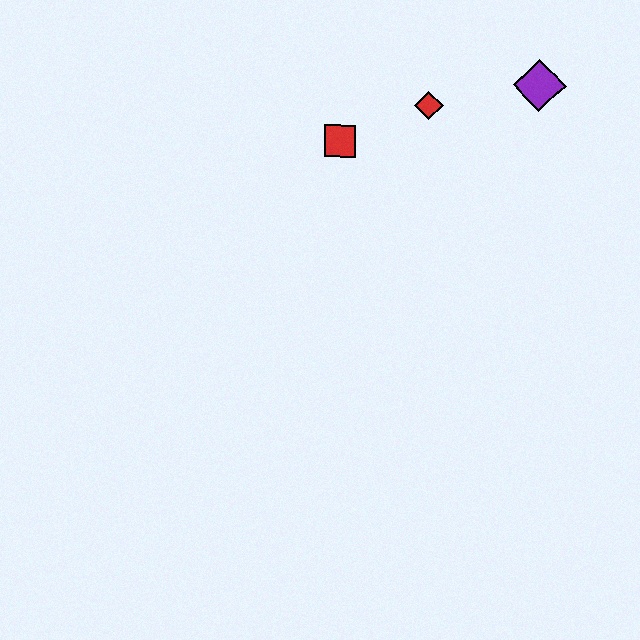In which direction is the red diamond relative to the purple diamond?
The red diamond is to the left of the purple diamond.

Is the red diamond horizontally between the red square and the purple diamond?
Yes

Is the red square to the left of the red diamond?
Yes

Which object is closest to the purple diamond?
The red diamond is closest to the purple diamond.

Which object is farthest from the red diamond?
The purple diamond is farthest from the red diamond.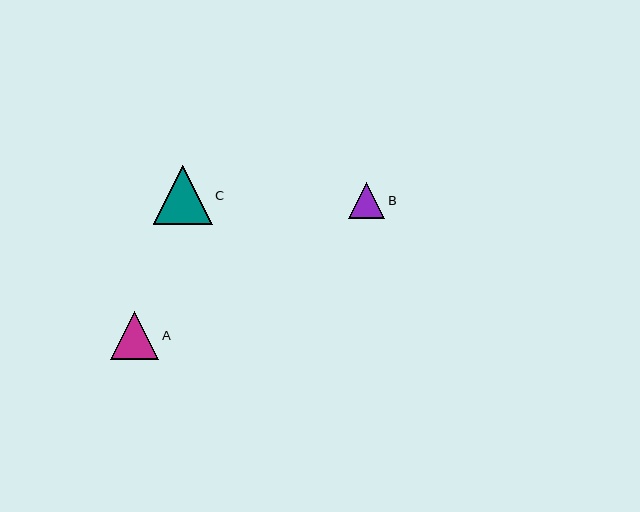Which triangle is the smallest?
Triangle B is the smallest with a size of approximately 36 pixels.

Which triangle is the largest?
Triangle C is the largest with a size of approximately 59 pixels.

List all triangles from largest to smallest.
From largest to smallest: C, A, B.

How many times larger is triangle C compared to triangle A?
Triangle C is approximately 1.2 times the size of triangle A.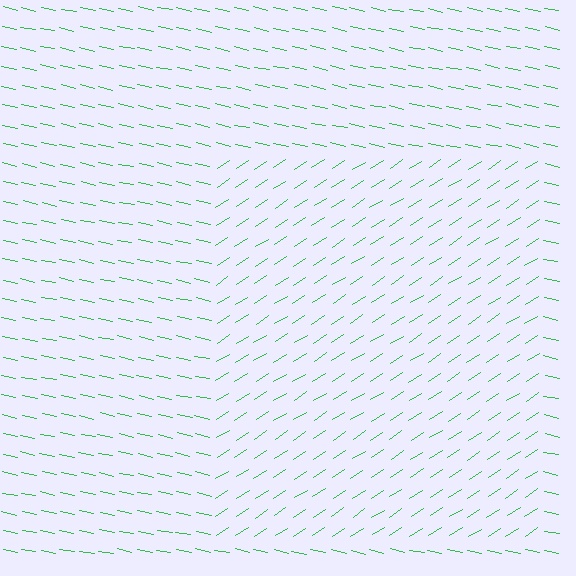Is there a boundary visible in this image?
Yes, there is a texture boundary formed by a change in line orientation.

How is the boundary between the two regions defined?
The boundary is defined purely by a change in line orientation (approximately 45 degrees difference). All lines are the same color and thickness.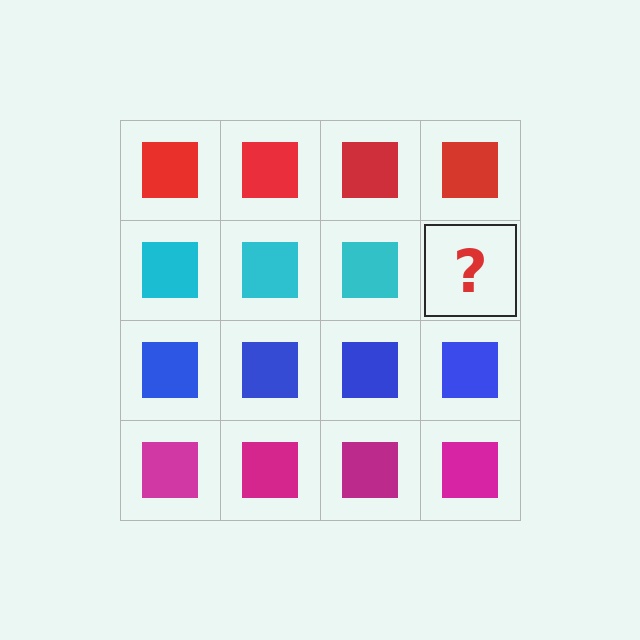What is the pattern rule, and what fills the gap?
The rule is that each row has a consistent color. The gap should be filled with a cyan square.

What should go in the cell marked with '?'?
The missing cell should contain a cyan square.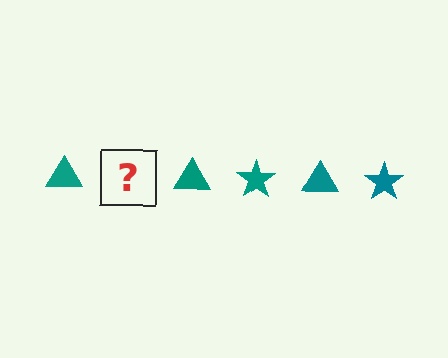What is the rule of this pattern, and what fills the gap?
The rule is that the pattern cycles through triangle, star shapes in teal. The gap should be filled with a teal star.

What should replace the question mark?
The question mark should be replaced with a teal star.